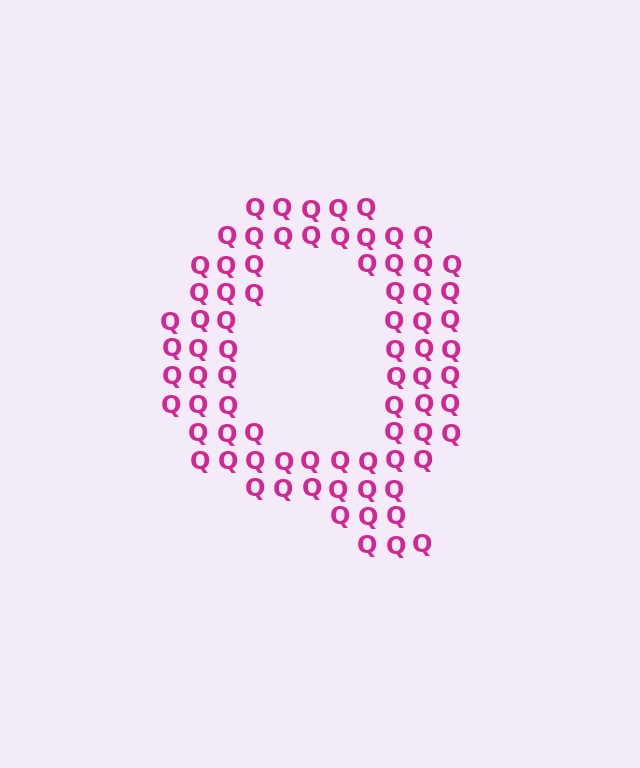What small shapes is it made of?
It is made of small letter Q's.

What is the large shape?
The large shape is the letter Q.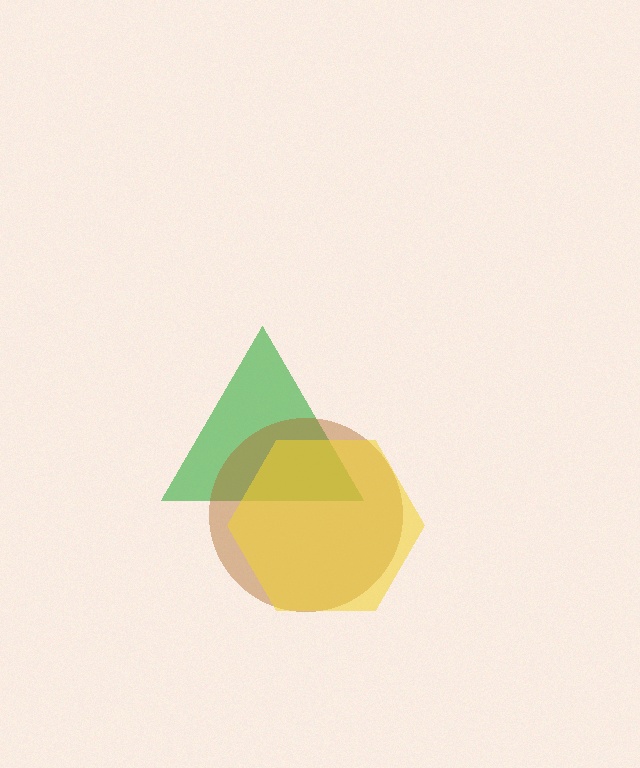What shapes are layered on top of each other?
The layered shapes are: a green triangle, a brown circle, a yellow hexagon.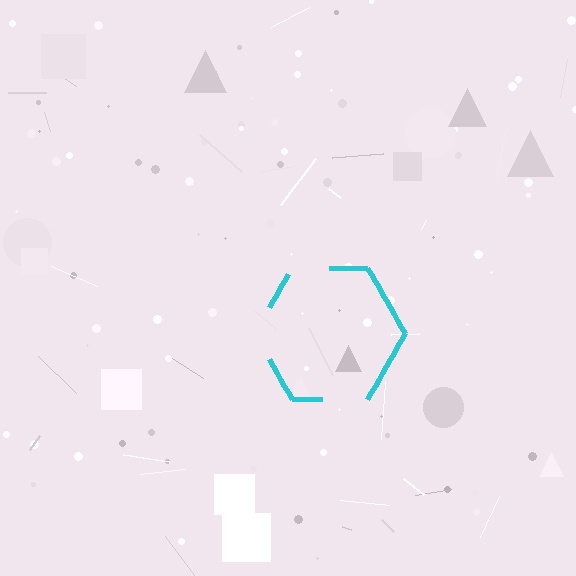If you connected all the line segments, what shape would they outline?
They would outline a hexagon.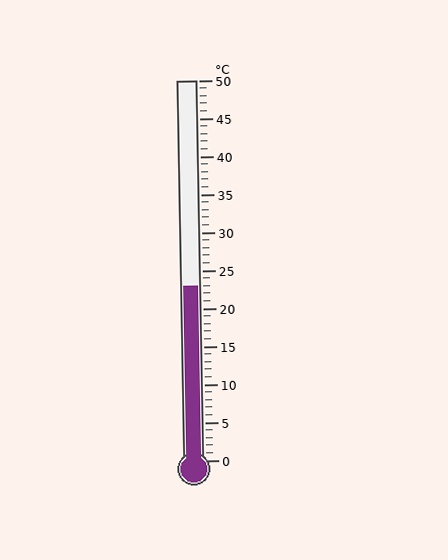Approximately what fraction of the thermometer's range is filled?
The thermometer is filled to approximately 45% of its range.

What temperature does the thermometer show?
The thermometer shows approximately 23°C.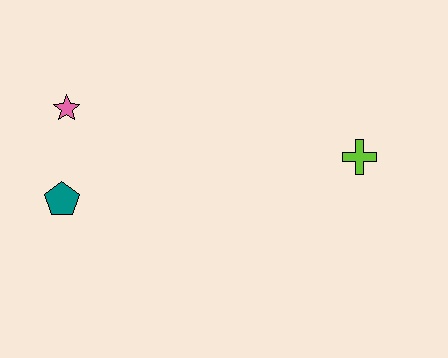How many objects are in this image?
There are 3 objects.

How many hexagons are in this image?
There are no hexagons.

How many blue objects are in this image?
There are no blue objects.